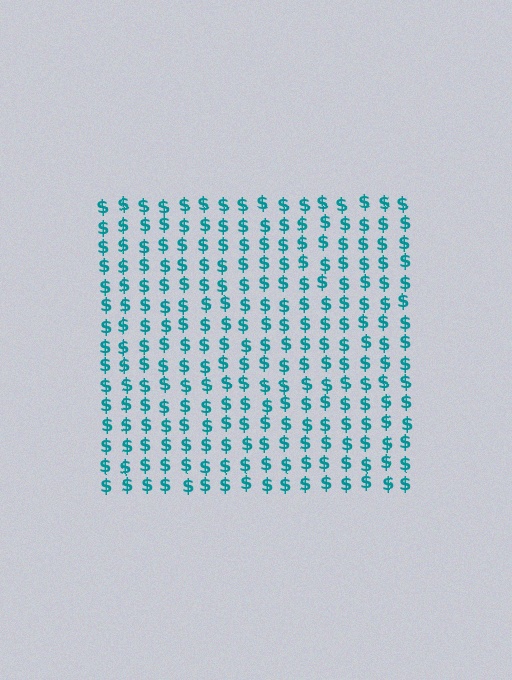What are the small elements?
The small elements are dollar signs.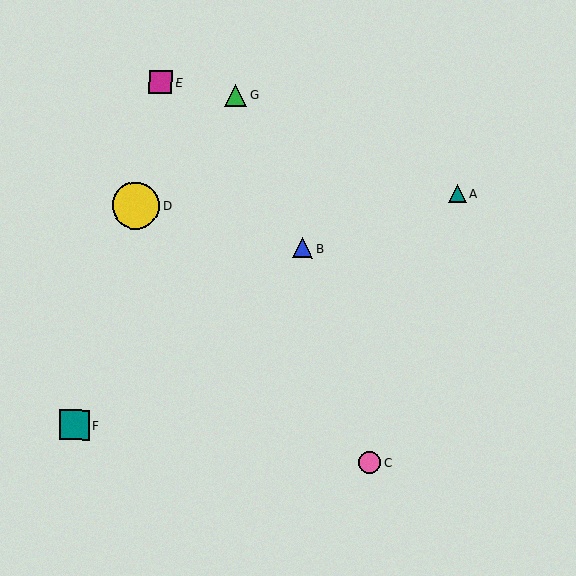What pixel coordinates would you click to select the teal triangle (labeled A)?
Click at (457, 193) to select the teal triangle A.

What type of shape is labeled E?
Shape E is a magenta square.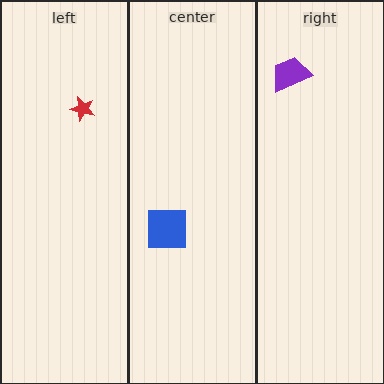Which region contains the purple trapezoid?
The right region.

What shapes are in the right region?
The purple trapezoid.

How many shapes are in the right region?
1.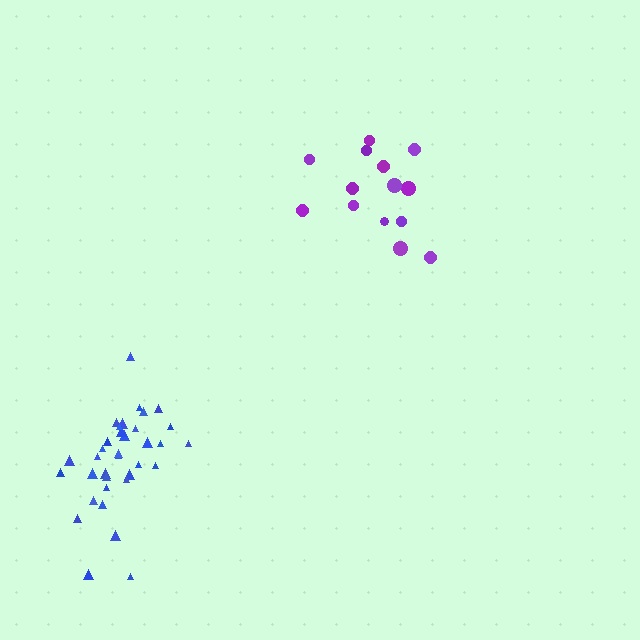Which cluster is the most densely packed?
Blue.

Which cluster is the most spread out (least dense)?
Purple.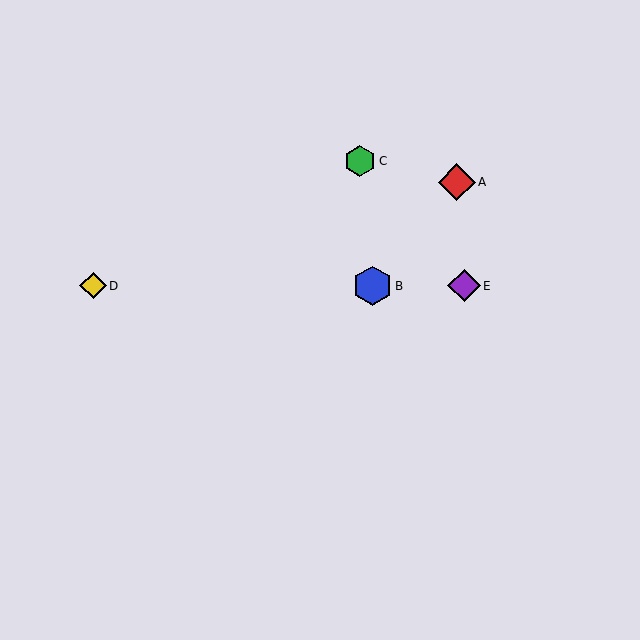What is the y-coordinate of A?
Object A is at y≈182.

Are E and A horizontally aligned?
No, E is at y≈286 and A is at y≈182.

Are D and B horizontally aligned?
Yes, both are at y≈286.